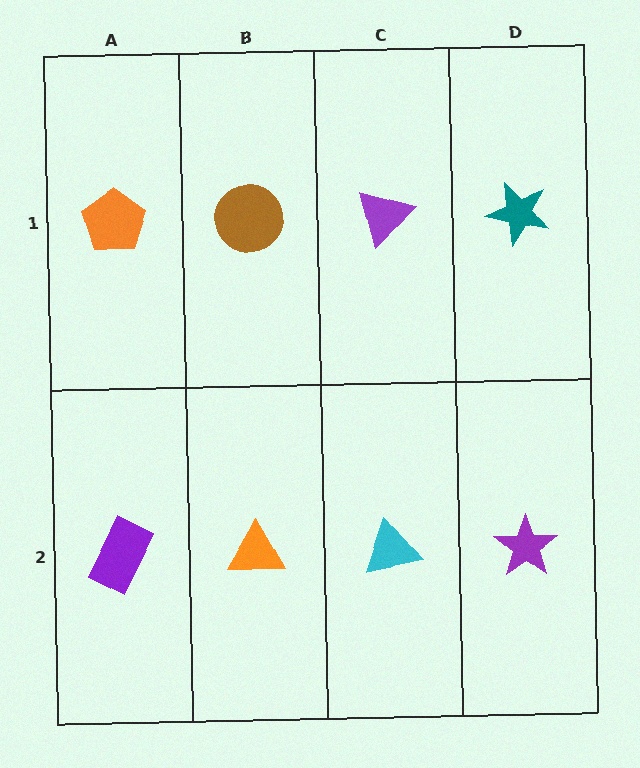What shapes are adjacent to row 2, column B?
A brown circle (row 1, column B), a purple rectangle (row 2, column A), a cyan triangle (row 2, column C).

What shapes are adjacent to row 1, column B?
An orange triangle (row 2, column B), an orange pentagon (row 1, column A), a purple triangle (row 1, column C).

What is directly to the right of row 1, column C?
A teal star.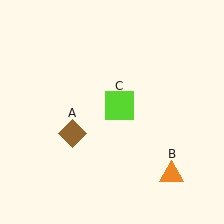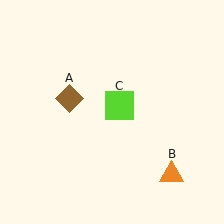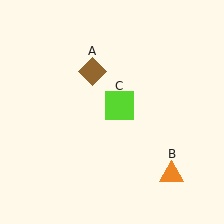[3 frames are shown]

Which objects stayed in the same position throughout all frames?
Orange triangle (object B) and lime square (object C) remained stationary.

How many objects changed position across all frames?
1 object changed position: brown diamond (object A).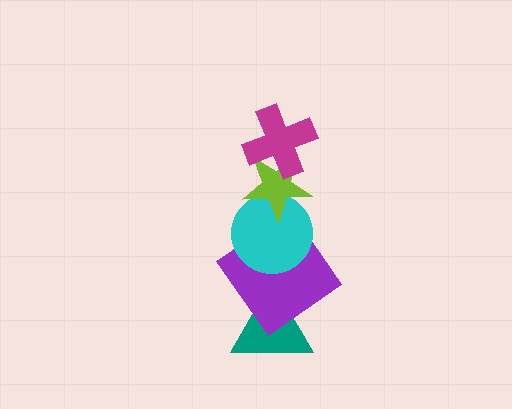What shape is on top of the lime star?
The magenta cross is on top of the lime star.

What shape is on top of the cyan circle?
The lime star is on top of the cyan circle.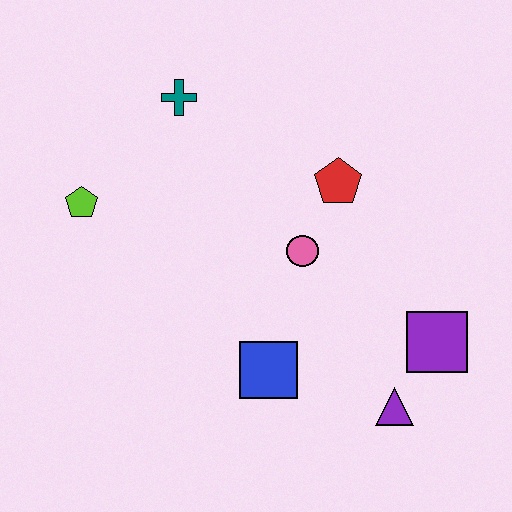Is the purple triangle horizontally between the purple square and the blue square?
Yes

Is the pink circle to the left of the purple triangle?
Yes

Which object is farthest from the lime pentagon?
The purple square is farthest from the lime pentagon.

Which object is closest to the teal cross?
The lime pentagon is closest to the teal cross.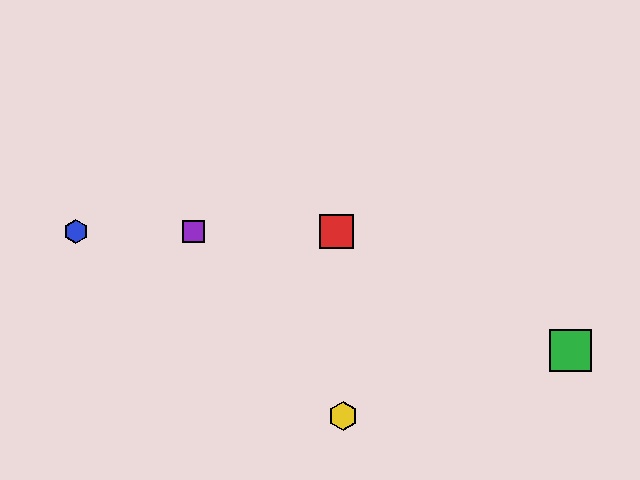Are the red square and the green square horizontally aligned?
No, the red square is at y≈232 and the green square is at y≈350.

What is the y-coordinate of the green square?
The green square is at y≈350.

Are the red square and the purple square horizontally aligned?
Yes, both are at y≈232.